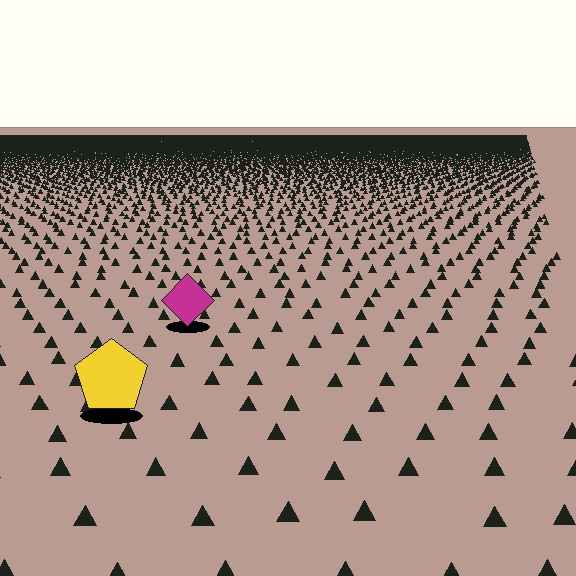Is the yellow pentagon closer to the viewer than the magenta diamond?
Yes. The yellow pentagon is closer — you can tell from the texture gradient: the ground texture is coarser near it.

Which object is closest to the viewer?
The yellow pentagon is closest. The texture marks near it are larger and more spread out.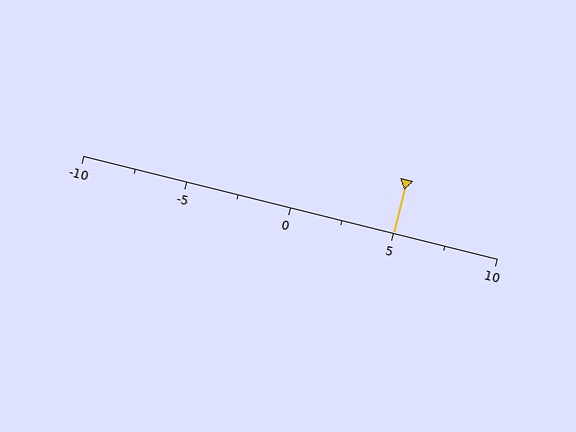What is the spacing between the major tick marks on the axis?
The major ticks are spaced 5 apart.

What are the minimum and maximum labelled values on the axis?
The axis runs from -10 to 10.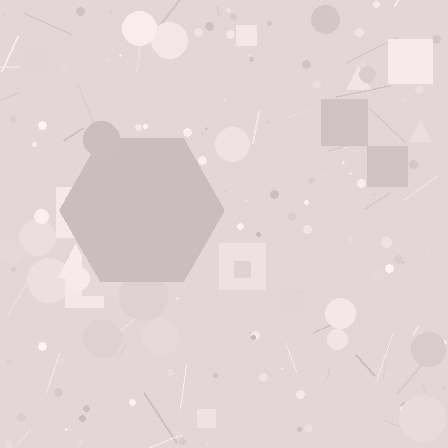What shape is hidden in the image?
A hexagon is hidden in the image.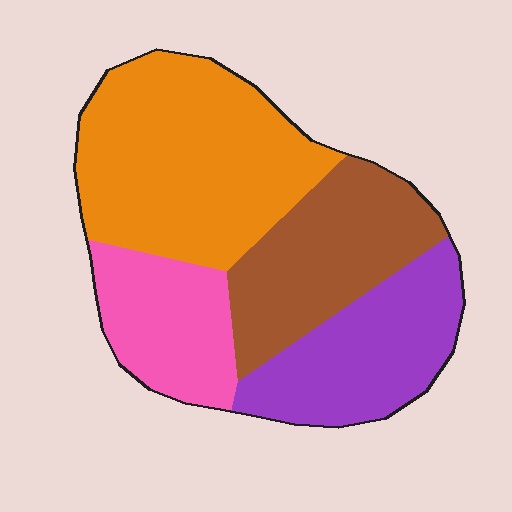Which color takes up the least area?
Pink, at roughly 15%.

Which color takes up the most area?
Orange, at roughly 40%.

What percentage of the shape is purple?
Purple covers about 20% of the shape.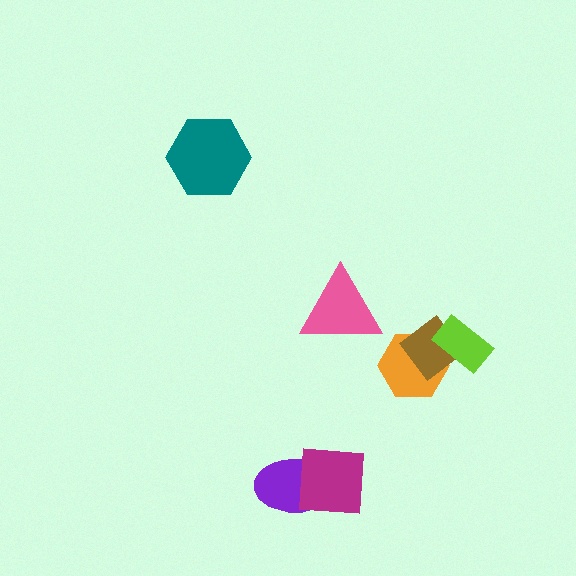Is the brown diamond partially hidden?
Yes, it is partially covered by another shape.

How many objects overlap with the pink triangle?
0 objects overlap with the pink triangle.